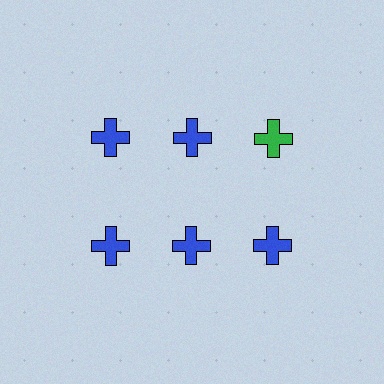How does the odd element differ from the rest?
It has a different color: green instead of blue.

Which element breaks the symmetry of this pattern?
The green cross in the top row, center column breaks the symmetry. All other shapes are blue crosses.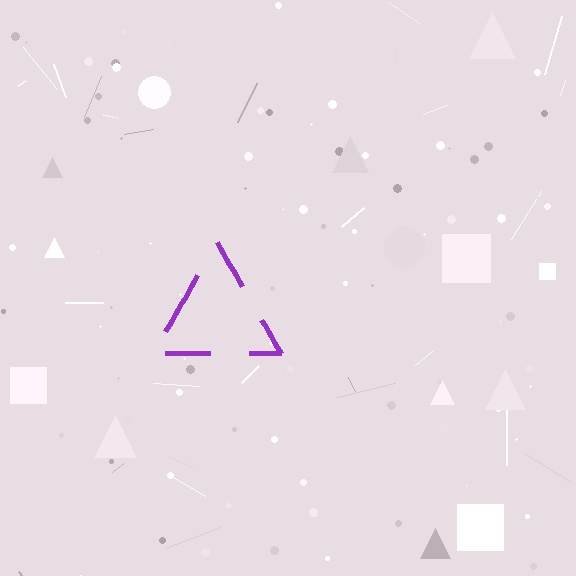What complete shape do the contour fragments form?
The contour fragments form a triangle.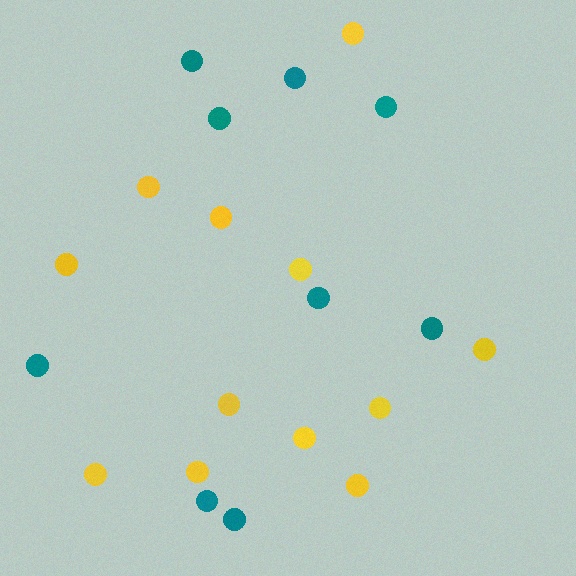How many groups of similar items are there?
There are 2 groups: one group of yellow circles (12) and one group of teal circles (9).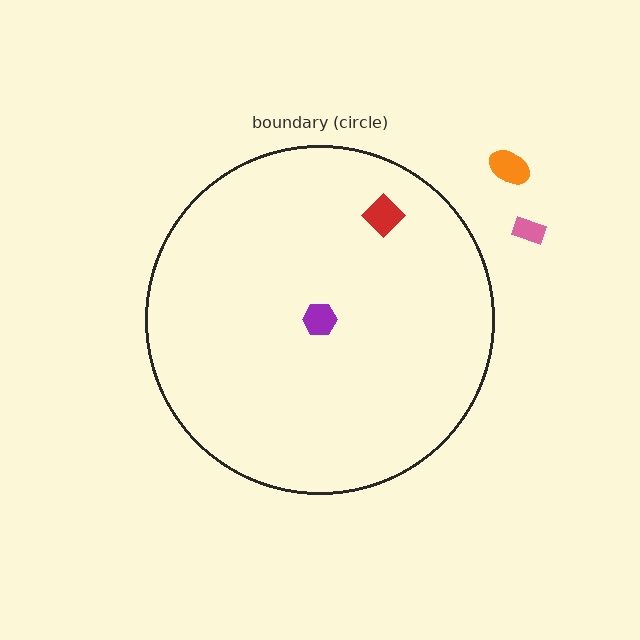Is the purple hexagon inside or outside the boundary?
Inside.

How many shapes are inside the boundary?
2 inside, 2 outside.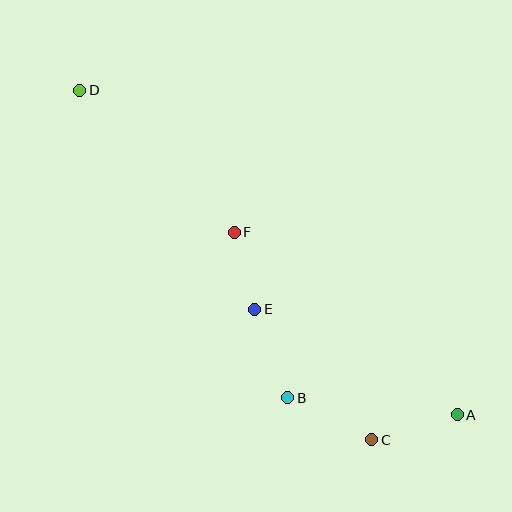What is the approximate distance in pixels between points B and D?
The distance between B and D is approximately 371 pixels.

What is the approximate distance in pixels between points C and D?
The distance between C and D is approximately 456 pixels.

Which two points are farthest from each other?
Points A and D are farthest from each other.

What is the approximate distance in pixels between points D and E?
The distance between D and E is approximately 280 pixels.